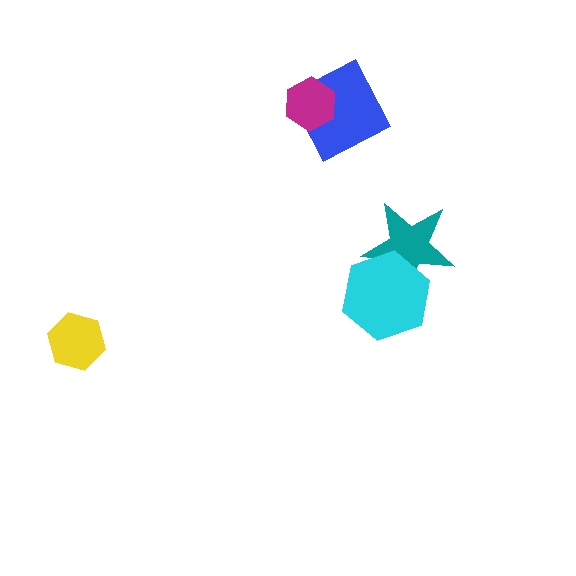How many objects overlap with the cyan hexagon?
1 object overlaps with the cyan hexagon.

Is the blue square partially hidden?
Yes, it is partially covered by another shape.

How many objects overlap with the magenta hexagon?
1 object overlaps with the magenta hexagon.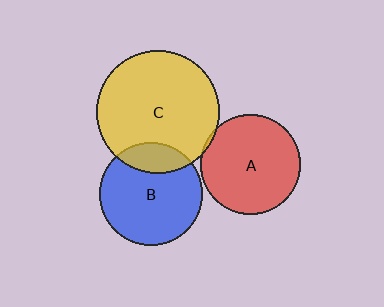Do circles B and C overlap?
Yes.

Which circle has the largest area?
Circle C (yellow).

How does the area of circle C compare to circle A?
Approximately 1.5 times.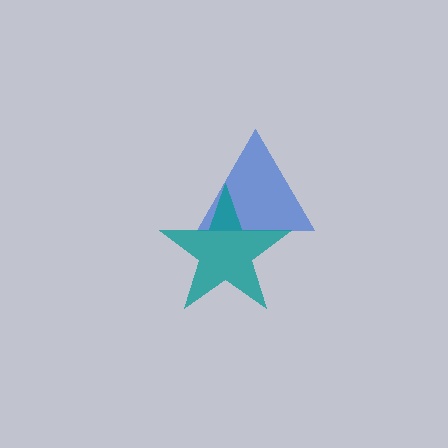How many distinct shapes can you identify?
There are 2 distinct shapes: a blue triangle, a teal star.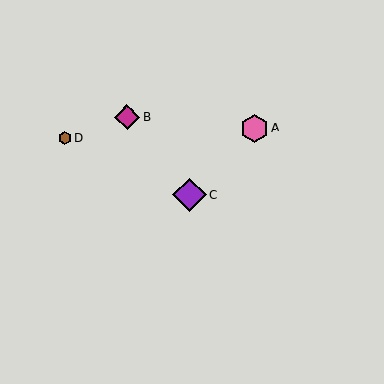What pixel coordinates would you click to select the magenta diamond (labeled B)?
Click at (127, 118) to select the magenta diamond B.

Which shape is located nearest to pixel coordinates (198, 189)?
The purple diamond (labeled C) at (189, 195) is nearest to that location.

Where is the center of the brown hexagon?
The center of the brown hexagon is at (65, 138).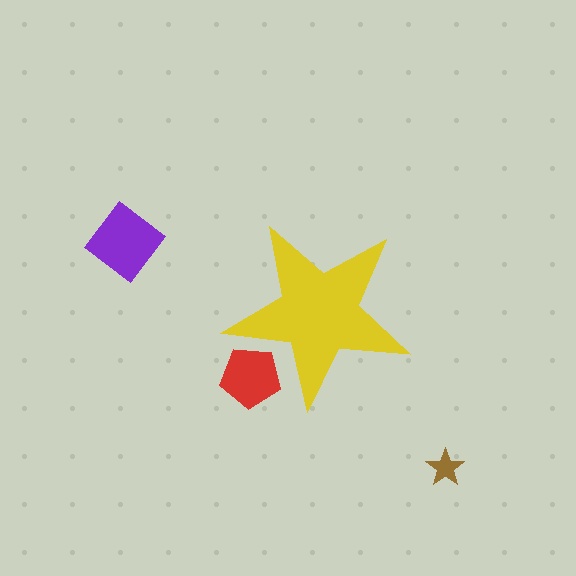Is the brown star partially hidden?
No, the brown star is fully visible.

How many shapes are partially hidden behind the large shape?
1 shape is partially hidden.